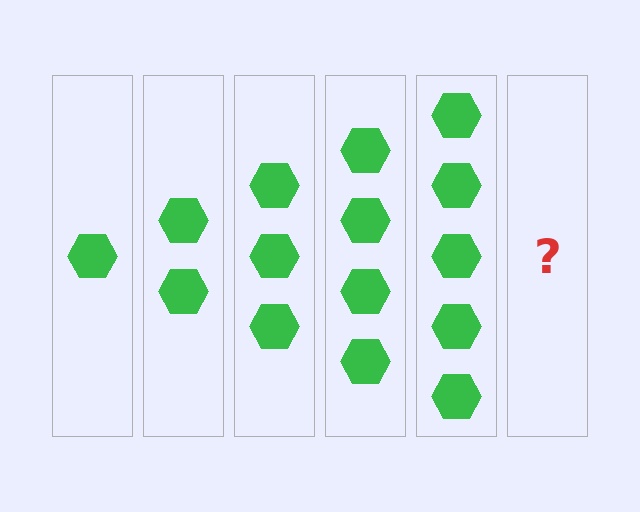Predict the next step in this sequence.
The next step is 6 hexagons.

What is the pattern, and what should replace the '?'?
The pattern is that each step adds one more hexagon. The '?' should be 6 hexagons.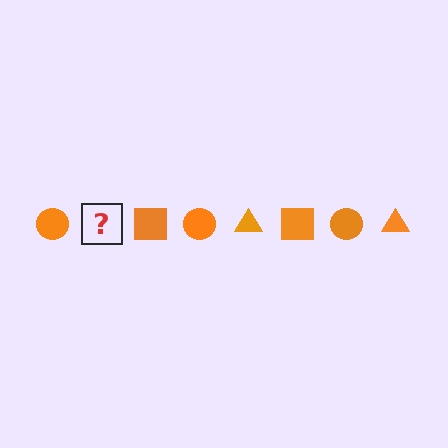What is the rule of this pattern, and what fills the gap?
The rule is that the pattern cycles through circle, triangle, square shapes in orange. The gap should be filled with an orange triangle.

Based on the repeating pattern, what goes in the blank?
The blank should be an orange triangle.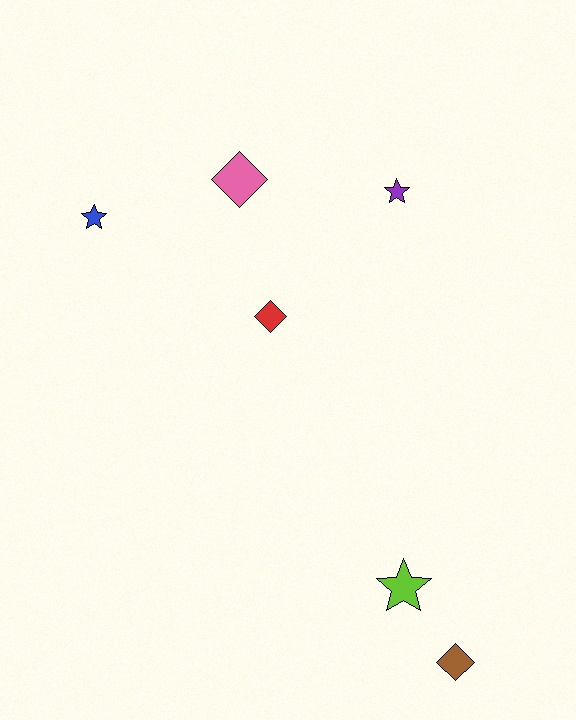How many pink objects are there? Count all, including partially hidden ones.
There is 1 pink object.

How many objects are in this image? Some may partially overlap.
There are 6 objects.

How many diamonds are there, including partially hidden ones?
There are 3 diamonds.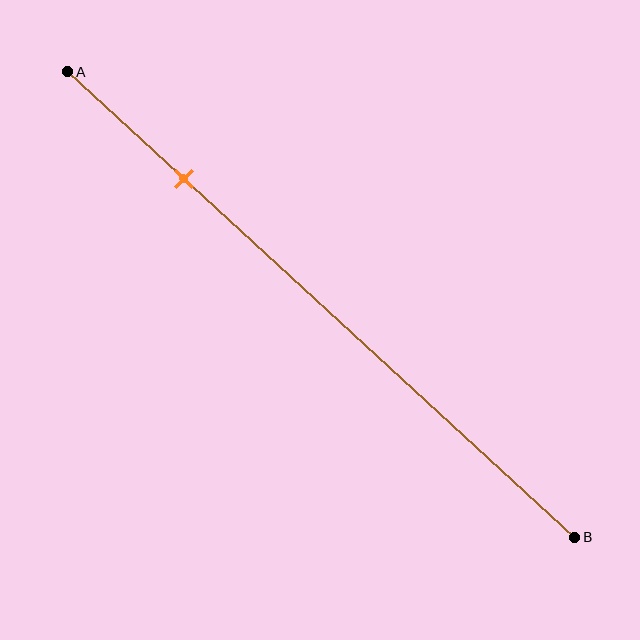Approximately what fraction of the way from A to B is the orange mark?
The orange mark is approximately 25% of the way from A to B.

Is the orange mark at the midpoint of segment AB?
No, the mark is at about 25% from A, not at the 50% midpoint.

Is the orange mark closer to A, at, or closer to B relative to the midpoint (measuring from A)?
The orange mark is closer to point A than the midpoint of segment AB.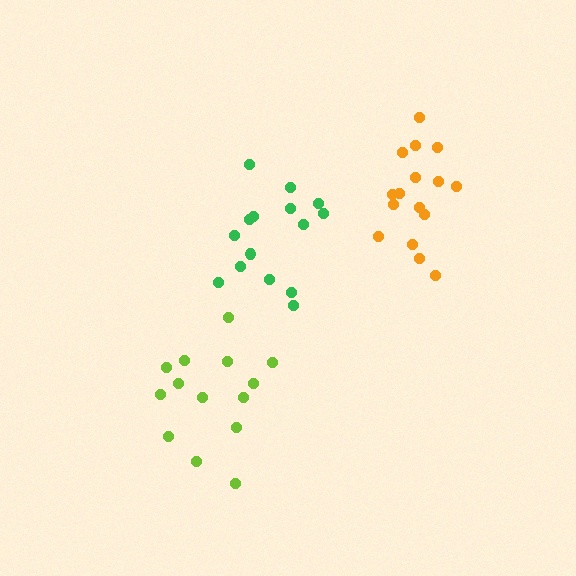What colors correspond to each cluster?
The clusters are colored: orange, green, lime.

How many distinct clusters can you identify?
There are 3 distinct clusters.